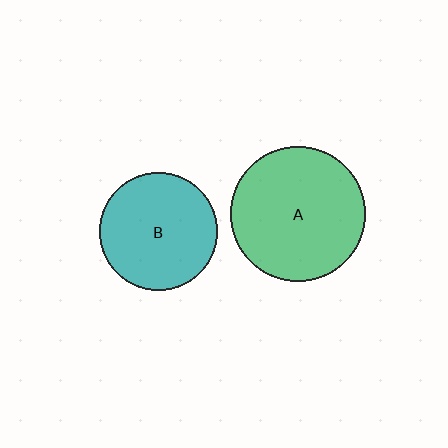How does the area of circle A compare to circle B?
Approximately 1.3 times.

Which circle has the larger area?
Circle A (green).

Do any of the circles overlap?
No, none of the circles overlap.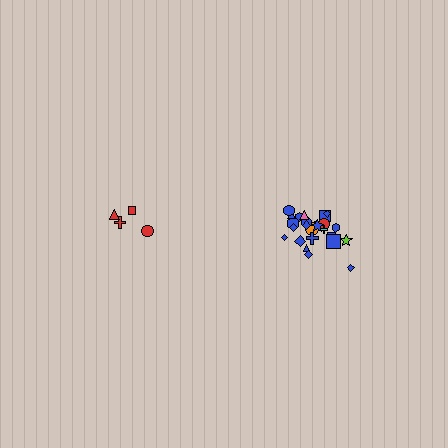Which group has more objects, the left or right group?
The right group.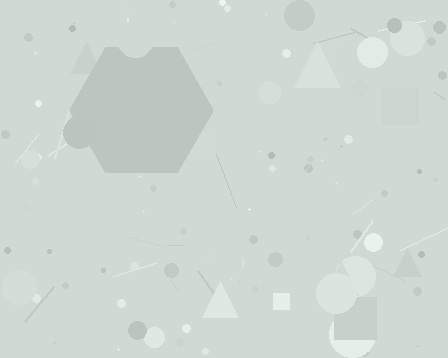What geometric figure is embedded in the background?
A hexagon is embedded in the background.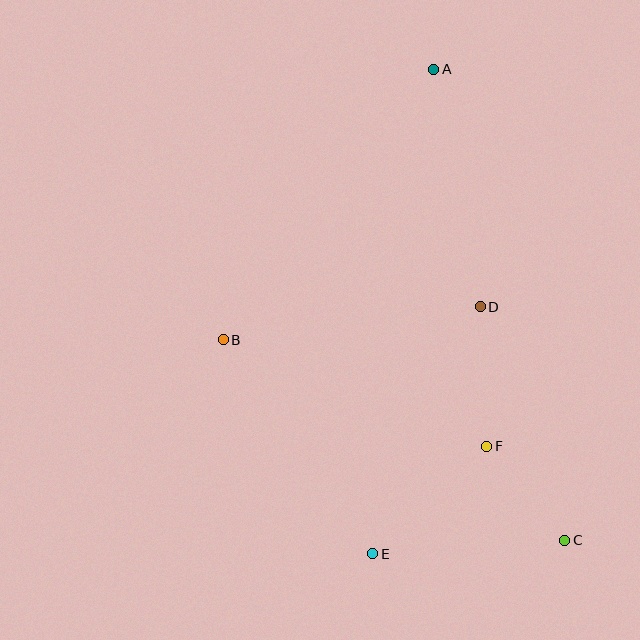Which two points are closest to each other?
Points C and F are closest to each other.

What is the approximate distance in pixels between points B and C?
The distance between B and C is approximately 396 pixels.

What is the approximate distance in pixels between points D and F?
The distance between D and F is approximately 139 pixels.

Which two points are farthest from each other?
Points A and C are farthest from each other.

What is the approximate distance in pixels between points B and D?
The distance between B and D is approximately 259 pixels.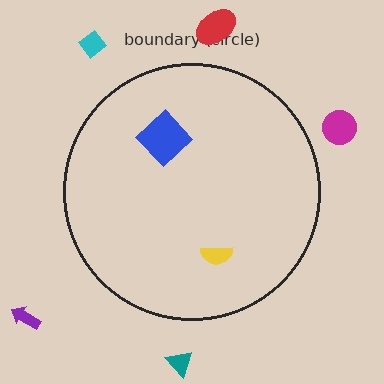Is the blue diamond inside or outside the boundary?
Inside.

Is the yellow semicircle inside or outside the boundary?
Inside.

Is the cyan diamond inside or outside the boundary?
Outside.